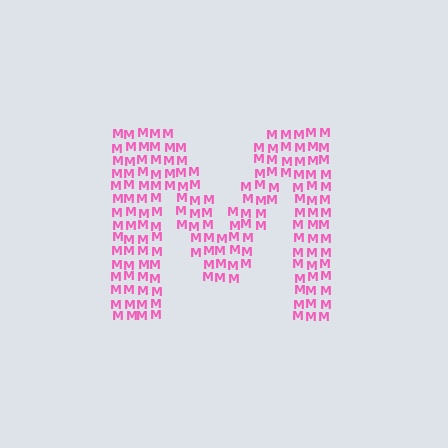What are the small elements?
The small elements are letter M's.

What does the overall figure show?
The overall figure shows the letter M.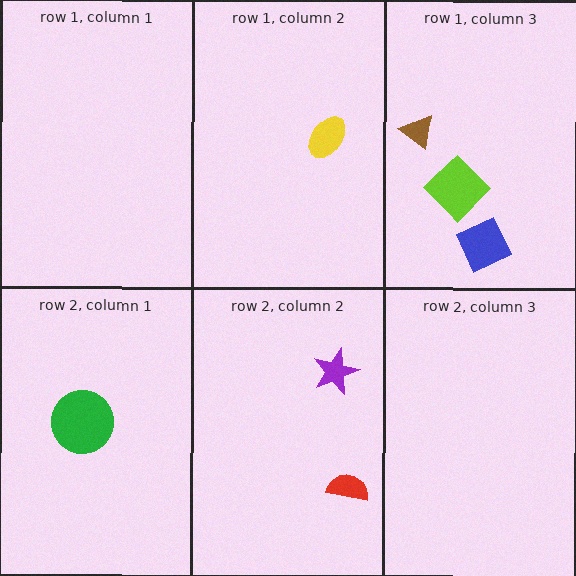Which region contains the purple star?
The row 2, column 2 region.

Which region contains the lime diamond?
The row 1, column 3 region.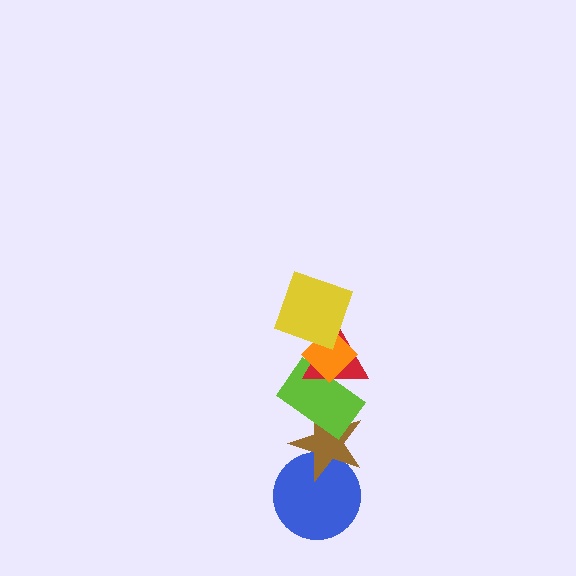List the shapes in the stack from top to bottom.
From top to bottom: the yellow square, the orange diamond, the red triangle, the lime rectangle, the brown star, the blue circle.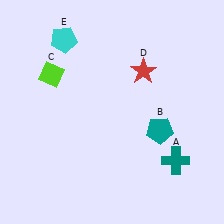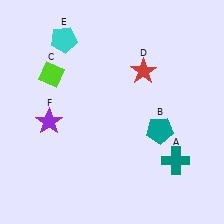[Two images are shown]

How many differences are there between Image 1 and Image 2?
There is 1 difference between the two images.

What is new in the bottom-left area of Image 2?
A purple star (F) was added in the bottom-left area of Image 2.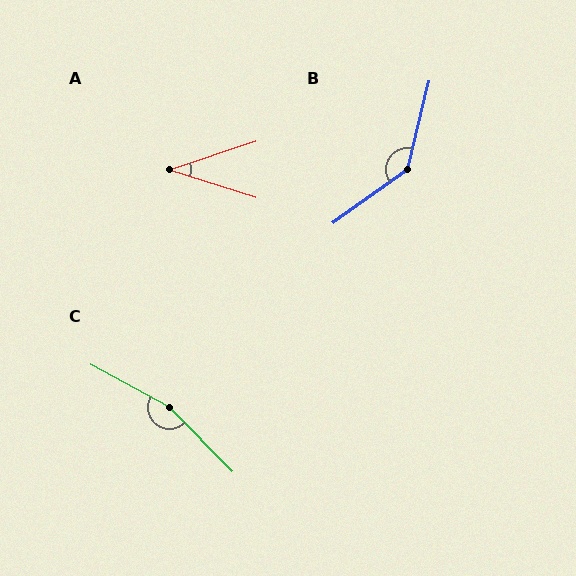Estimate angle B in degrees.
Approximately 139 degrees.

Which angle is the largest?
C, at approximately 163 degrees.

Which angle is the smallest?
A, at approximately 36 degrees.